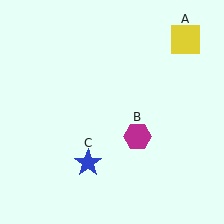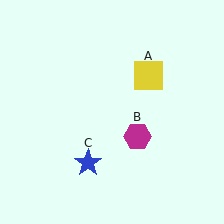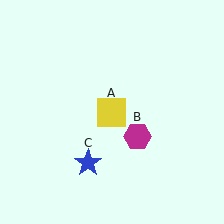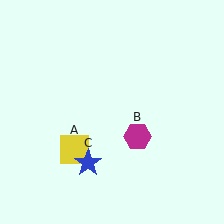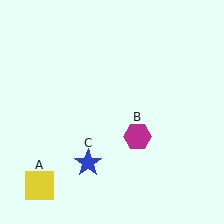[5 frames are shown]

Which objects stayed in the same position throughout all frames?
Magenta hexagon (object B) and blue star (object C) remained stationary.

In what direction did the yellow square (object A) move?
The yellow square (object A) moved down and to the left.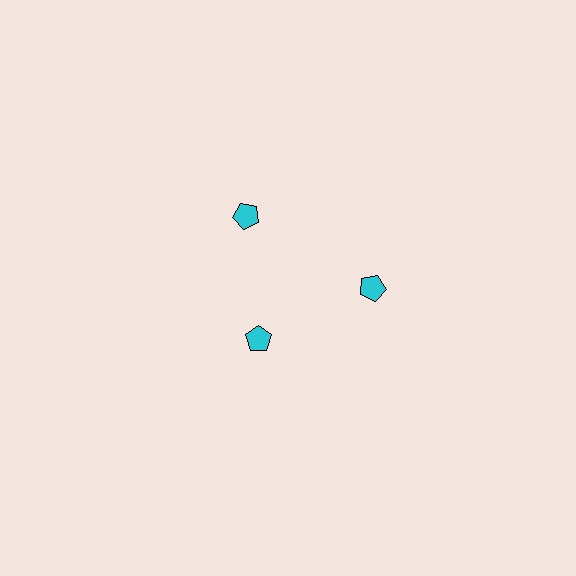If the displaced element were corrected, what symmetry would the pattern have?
It would have 3-fold rotational symmetry — the pattern would map onto itself every 120 degrees.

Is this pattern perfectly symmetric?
No. The 3 cyan pentagons are arranged in a ring, but one element near the 7 o'clock position is pulled inward toward the center, breaking the 3-fold rotational symmetry.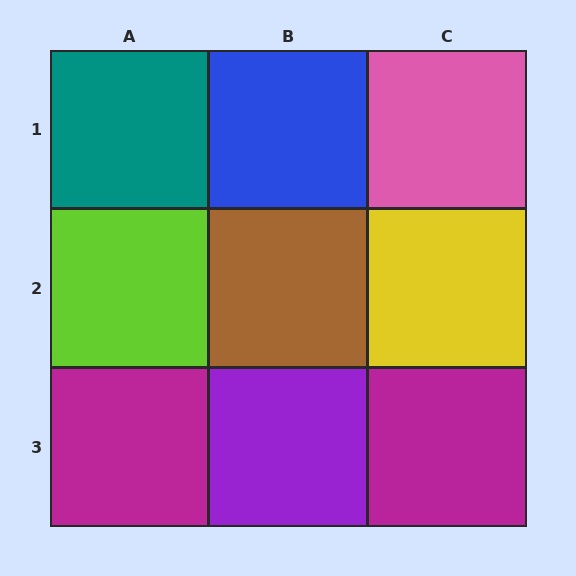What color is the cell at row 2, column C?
Yellow.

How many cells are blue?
1 cell is blue.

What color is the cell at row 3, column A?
Magenta.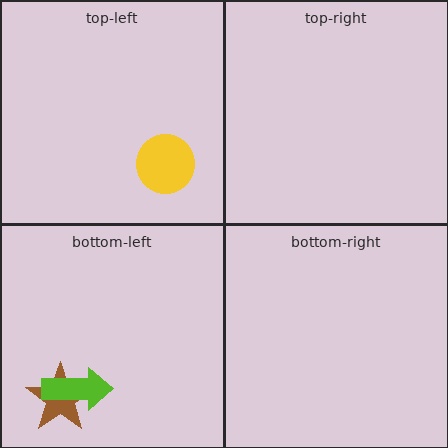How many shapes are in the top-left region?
1.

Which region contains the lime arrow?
The bottom-left region.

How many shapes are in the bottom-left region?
2.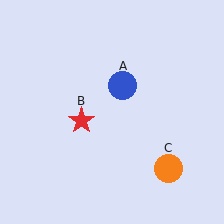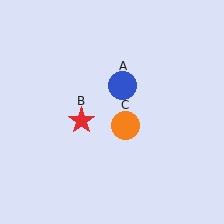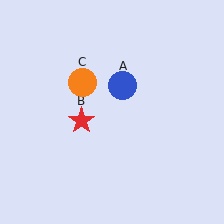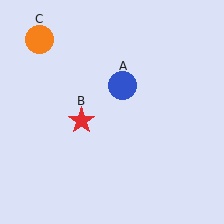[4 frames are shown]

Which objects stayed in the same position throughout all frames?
Blue circle (object A) and red star (object B) remained stationary.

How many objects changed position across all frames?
1 object changed position: orange circle (object C).